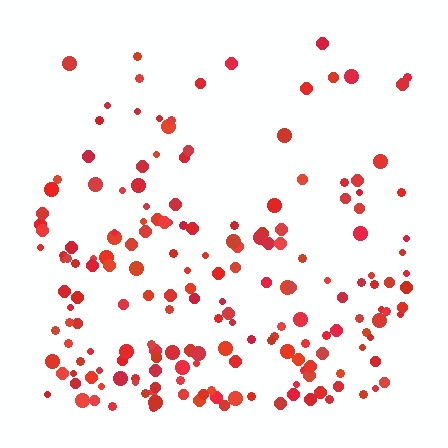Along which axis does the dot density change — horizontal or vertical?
Vertical.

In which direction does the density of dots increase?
From top to bottom, with the bottom side densest.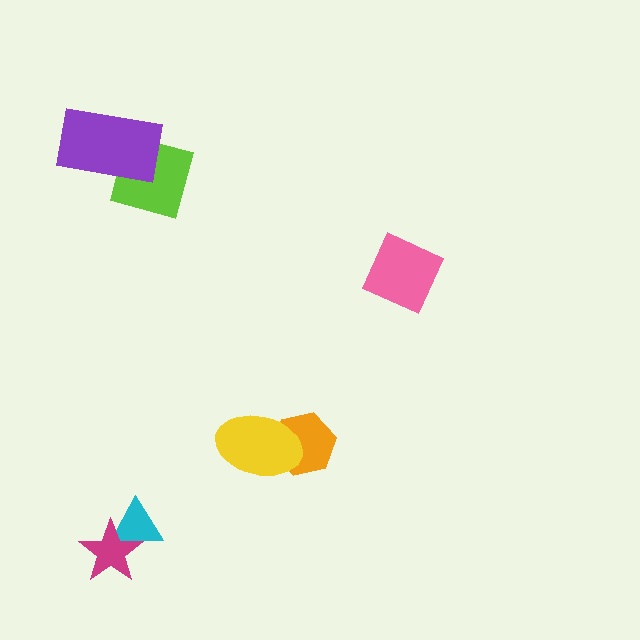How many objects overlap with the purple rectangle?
1 object overlaps with the purple rectangle.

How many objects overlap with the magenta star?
1 object overlaps with the magenta star.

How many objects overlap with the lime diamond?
1 object overlaps with the lime diamond.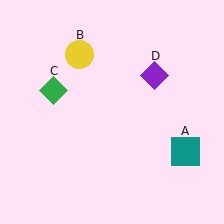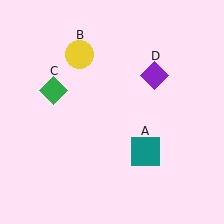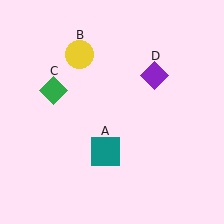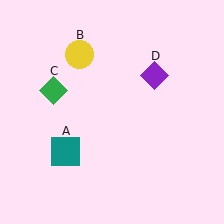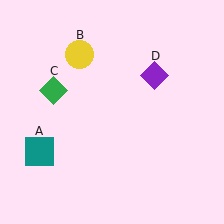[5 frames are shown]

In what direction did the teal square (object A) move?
The teal square (object A) moved left.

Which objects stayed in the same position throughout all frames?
Yellow circle (object B) and green diamond (object C) and purple diamond (object D) remained stationary.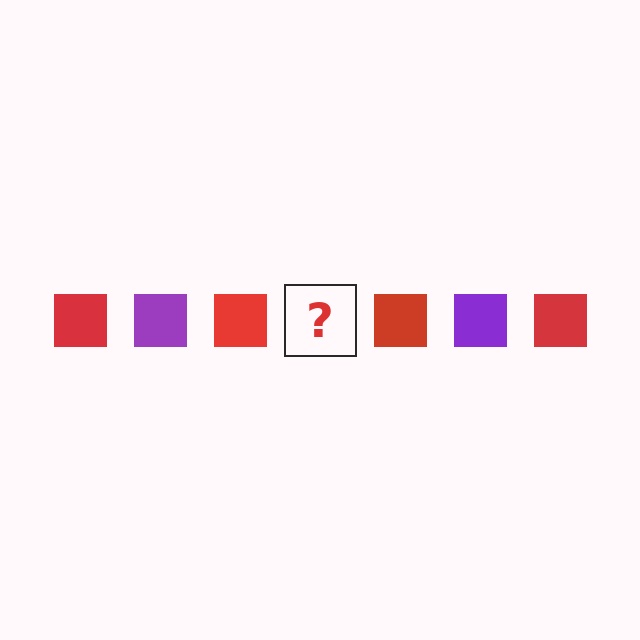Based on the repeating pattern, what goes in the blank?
The blank should be a purple square.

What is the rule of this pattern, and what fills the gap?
The rule is that the pattern cycles through red, purple squares. The gap should be filled with a purple square.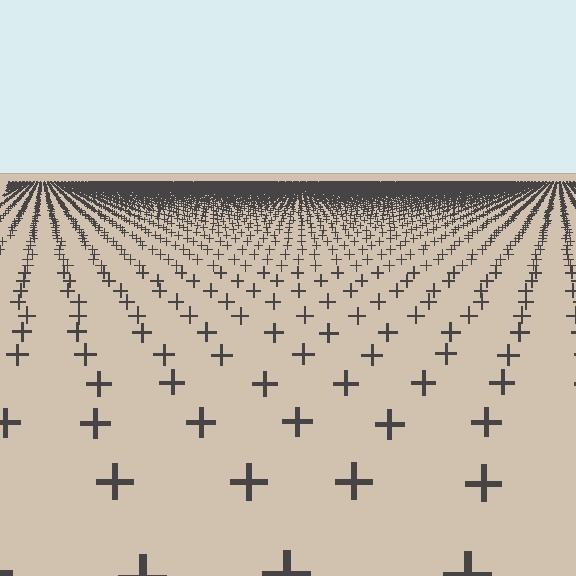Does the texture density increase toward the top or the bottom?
Density increases toward the top.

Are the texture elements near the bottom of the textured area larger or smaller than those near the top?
Larger. Near the bottom, elements are closer to the viewer and appear at a bigger on-screen size.